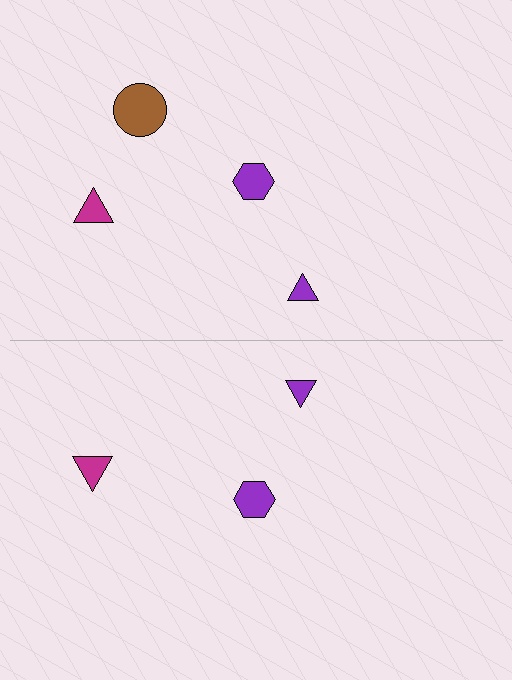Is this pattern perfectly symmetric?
No, the pattern is not perfectly symmetric. A brown circle is missing from the bottom side.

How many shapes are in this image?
There are 7 shapes in this image.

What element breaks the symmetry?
A brown circle is missing from the bottom side.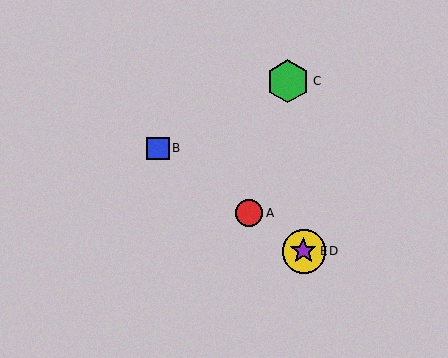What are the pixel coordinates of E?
Object E is at (303, 251).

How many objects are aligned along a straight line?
4 objects (A, B, D, E) are aligned along a straight line.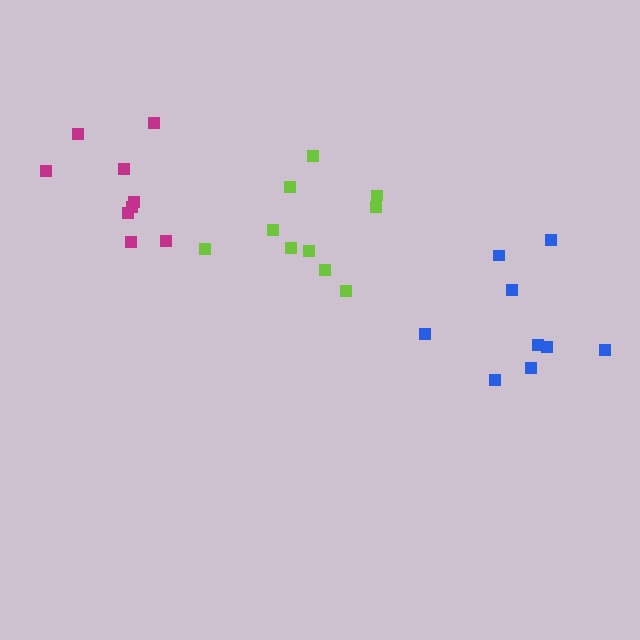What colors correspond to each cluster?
The clusters are colored: lime, blue, magenta.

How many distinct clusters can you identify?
There are 3 distinct clusters.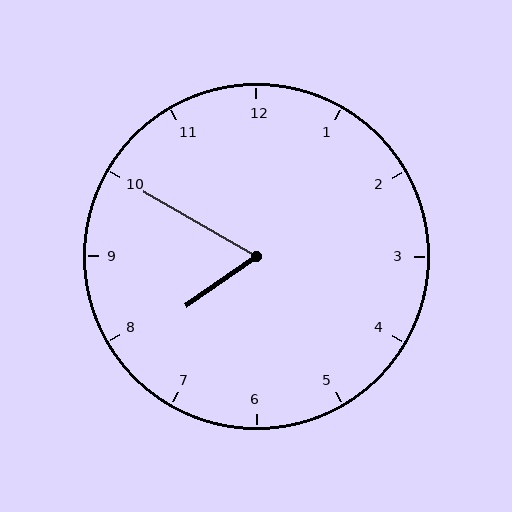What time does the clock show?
7:50.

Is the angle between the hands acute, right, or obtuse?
It is acute.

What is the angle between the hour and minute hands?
Approximately 65 degrees.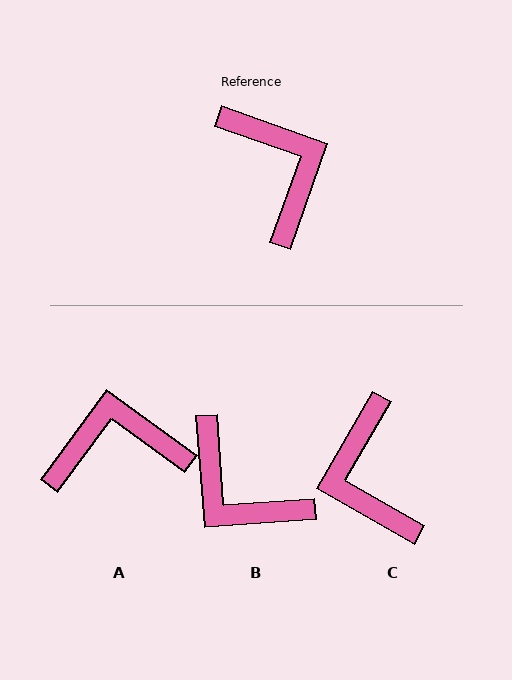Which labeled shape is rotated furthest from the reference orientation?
C, about 170 degrees away.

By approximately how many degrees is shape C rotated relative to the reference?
Approximately 170 degrees counter-clockwise.